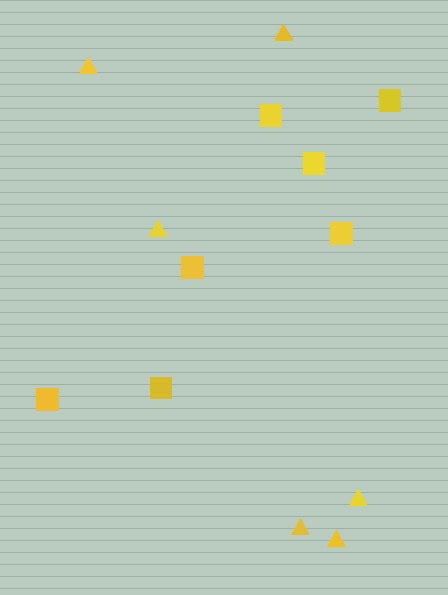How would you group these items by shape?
There are 2 groups: one group of squares (7) and one group of triangles (6).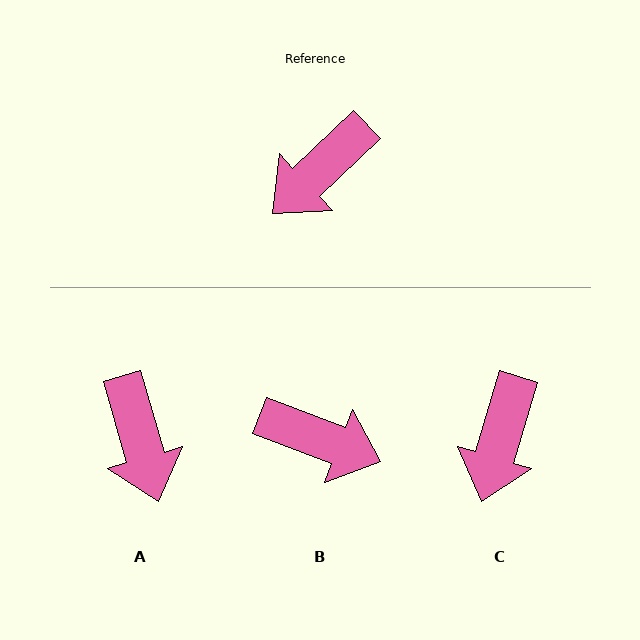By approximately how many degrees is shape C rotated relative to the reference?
Approximately 30 degrees counter-clockwise.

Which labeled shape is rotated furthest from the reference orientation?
B, about 116 degrees away.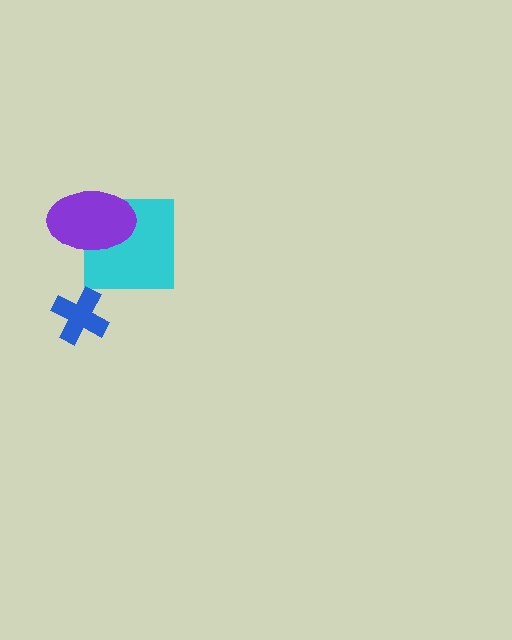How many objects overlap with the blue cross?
0 objects overlap with the blue cross.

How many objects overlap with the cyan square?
1 object overlaps with the cyan square.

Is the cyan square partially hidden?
Yes, it is partially covered by another shape.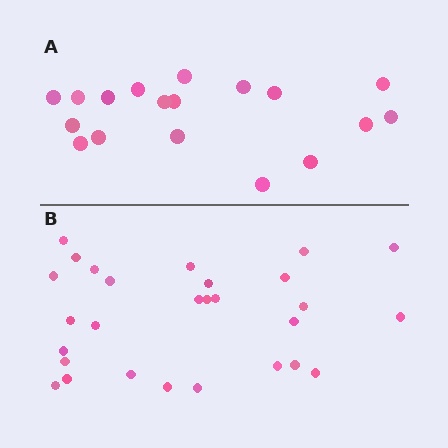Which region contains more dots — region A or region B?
Region B (the bottom region) has more dots.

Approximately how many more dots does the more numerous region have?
Region B has roughly 10 or so more dots than region A.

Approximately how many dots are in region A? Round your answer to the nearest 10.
About 20 dots. (The exact count is 18, which rounds to 20.)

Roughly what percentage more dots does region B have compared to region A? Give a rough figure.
About 55% more.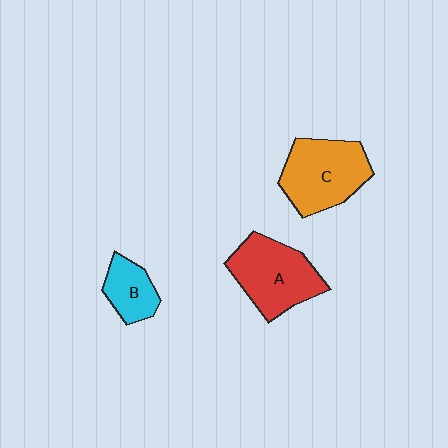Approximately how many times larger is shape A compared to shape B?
Approximately 2.0 times.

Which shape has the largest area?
Shape C (orange).